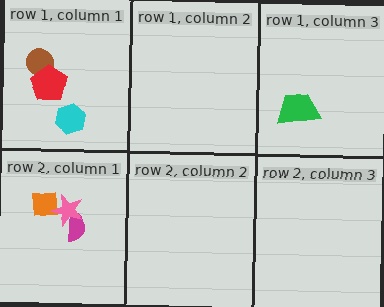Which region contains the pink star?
The row 2, column 1 region.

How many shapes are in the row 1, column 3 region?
1.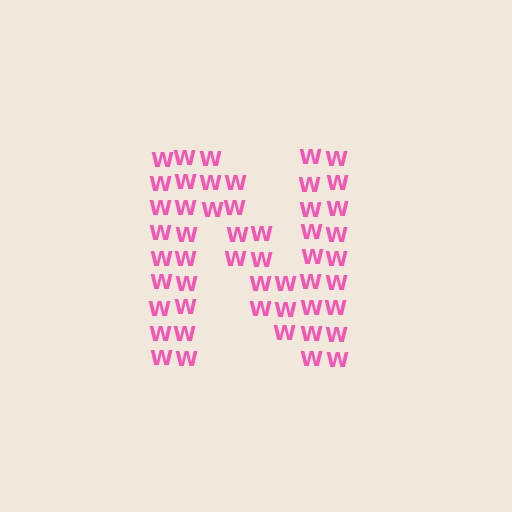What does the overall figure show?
The overall figure shows the letter N.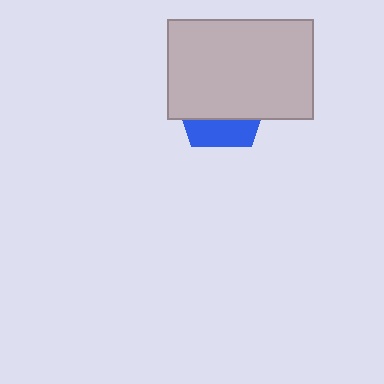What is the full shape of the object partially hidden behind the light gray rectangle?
The partially hidden object is a blue pentagon.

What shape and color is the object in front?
The object in front is a light gray rectangle.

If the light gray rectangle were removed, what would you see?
You would see the complete blue pentagon.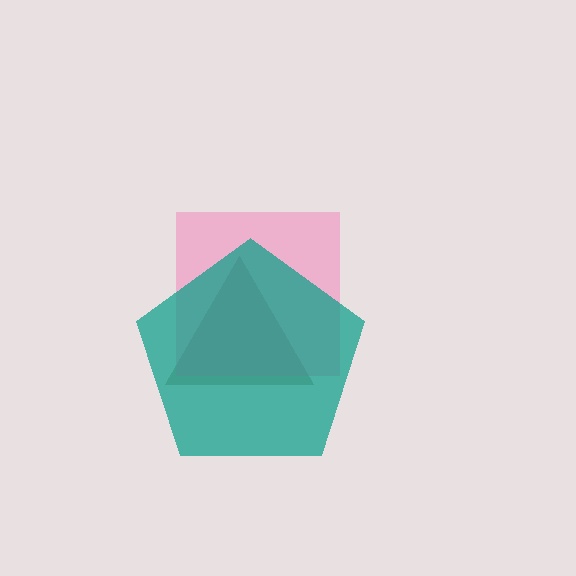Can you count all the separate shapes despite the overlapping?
Yes, there are 3 separate shapes.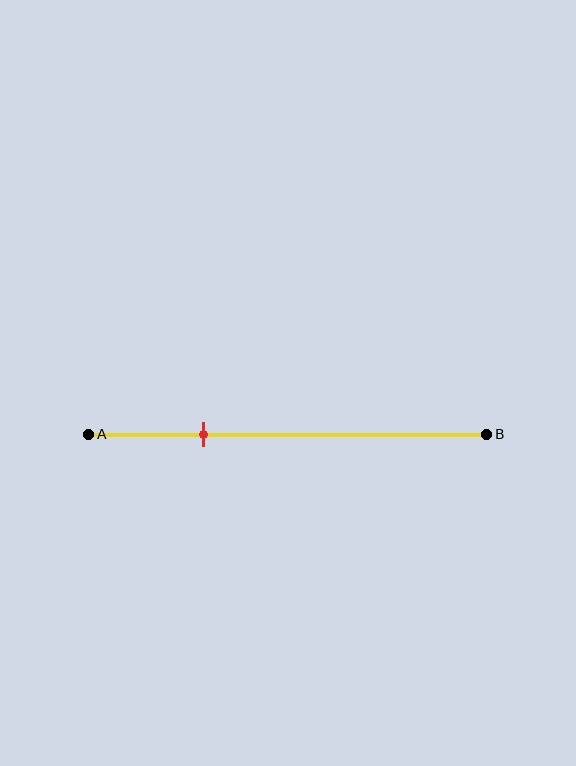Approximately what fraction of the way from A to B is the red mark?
The red mark is approximately 30% of the way from A to B.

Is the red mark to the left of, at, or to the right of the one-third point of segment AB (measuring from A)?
The red mark is to the left of the one-third point of segment AB.